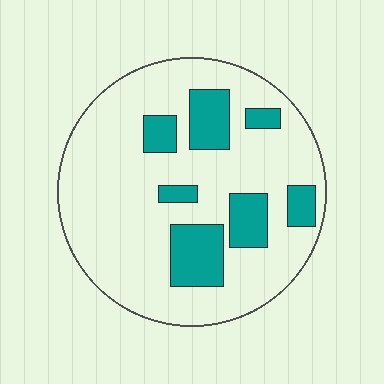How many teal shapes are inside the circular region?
7.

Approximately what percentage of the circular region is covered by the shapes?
Approximately 20%.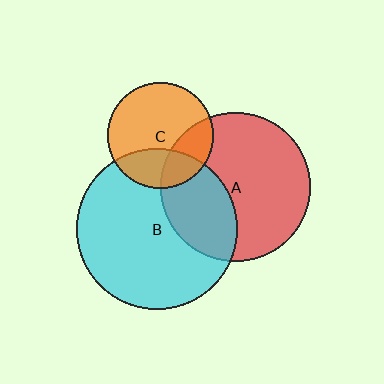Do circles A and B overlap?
Yes.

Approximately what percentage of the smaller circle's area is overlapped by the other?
Approximately 35%.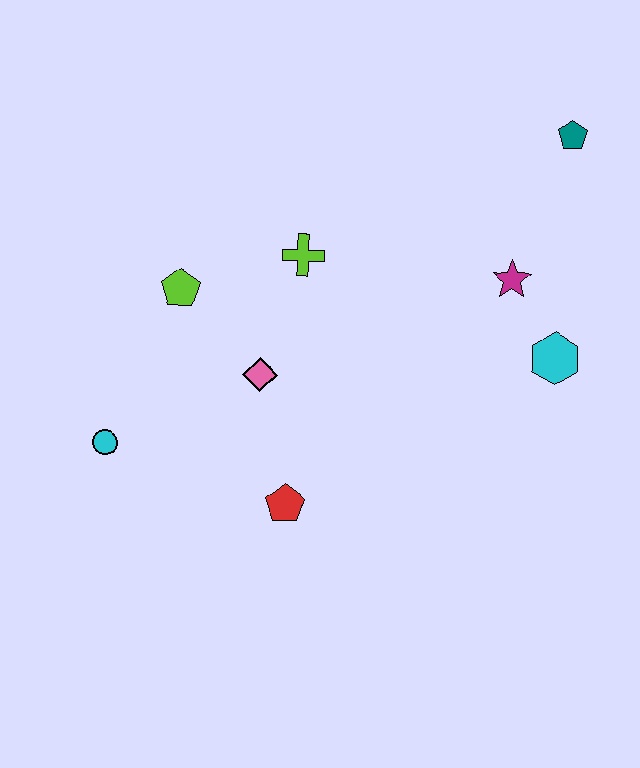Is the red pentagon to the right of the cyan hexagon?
No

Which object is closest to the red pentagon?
The pink diamond is closest to the red pentagon.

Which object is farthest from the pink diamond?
The teal pentagon is farthest from the pink diamond.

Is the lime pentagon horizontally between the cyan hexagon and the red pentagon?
No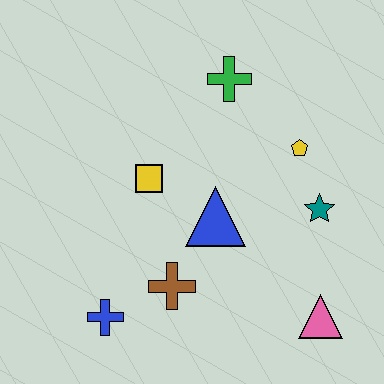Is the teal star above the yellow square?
No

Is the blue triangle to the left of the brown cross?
No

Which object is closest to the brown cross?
The blue cross is closest to the brown cross.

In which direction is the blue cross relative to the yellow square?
The blue cross is below the yellow square.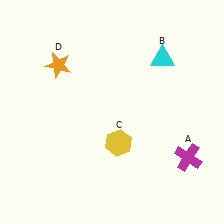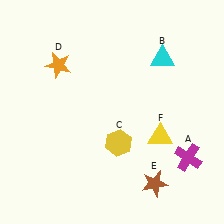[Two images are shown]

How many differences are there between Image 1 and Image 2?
There are 2 differences between the two images.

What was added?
A brown star (E), a yellow triangle (F) were added in Image 2.